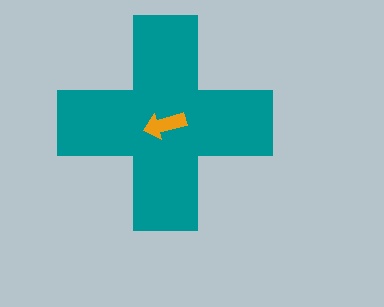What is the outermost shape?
The teal cross.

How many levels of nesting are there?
2.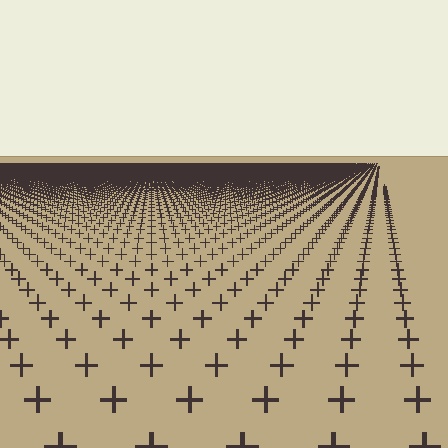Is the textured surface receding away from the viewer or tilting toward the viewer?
The surface is receding away from the viewer. Texture elements get smaller and denser toward the top.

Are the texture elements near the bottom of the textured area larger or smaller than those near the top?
Larger. Near the bottom, elements are closer to the viewer and appear at a bigger on-screen size.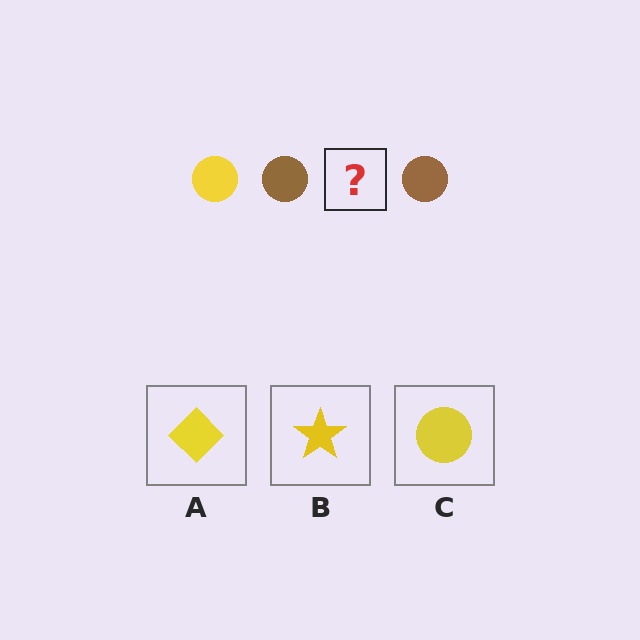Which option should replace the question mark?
Option C.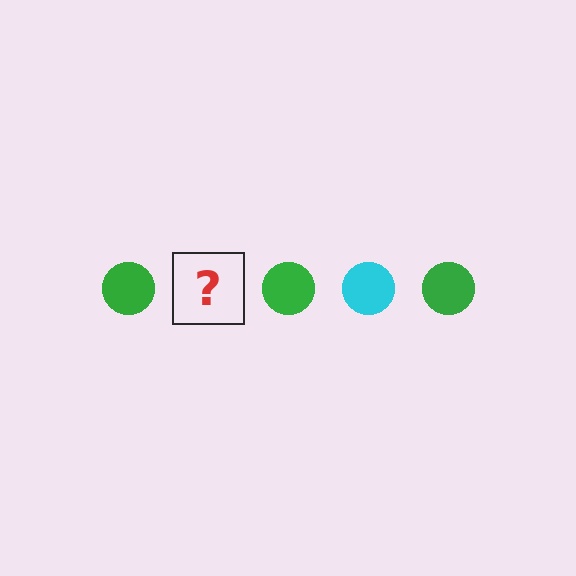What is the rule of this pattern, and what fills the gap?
The rule is that the pattern cycles through green, cyan circles. The gap should be filled with a cyan circle.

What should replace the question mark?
The question mark should be replaced with a cyan circle.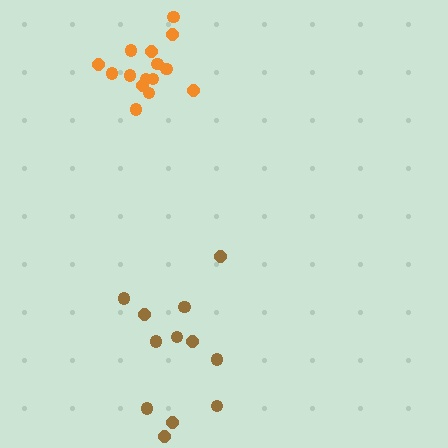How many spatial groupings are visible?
There are 2 spatial groupings.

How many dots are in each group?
Group 1: 15 dots, Group 2: 12 dots (27 total).